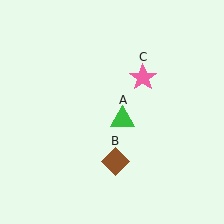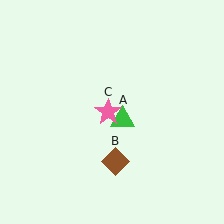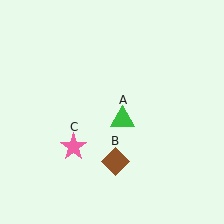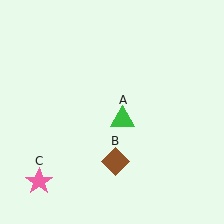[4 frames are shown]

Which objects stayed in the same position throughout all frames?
Green triangle (object A) and brown diamond (object B) remained stationary.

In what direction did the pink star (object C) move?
The pink star (object C) moved down and to the left.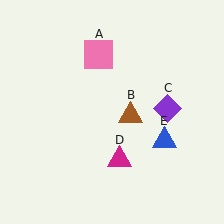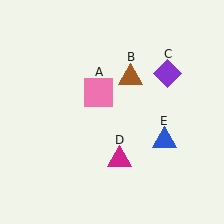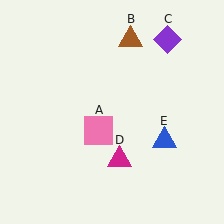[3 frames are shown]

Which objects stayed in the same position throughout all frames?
Magenta triangle (object D) and blue triangle (object E) remained stationary.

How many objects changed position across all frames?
3 objects changed position: pink square (object A), brown triangle (object B), purple diamond (object C).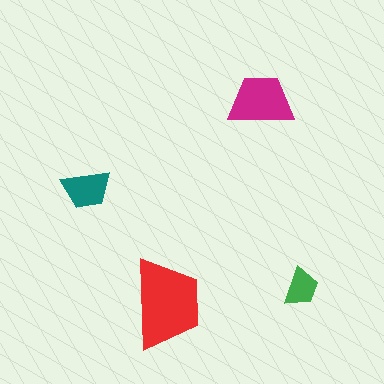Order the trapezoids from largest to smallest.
the red one, the magenta one, the teal one, the green one.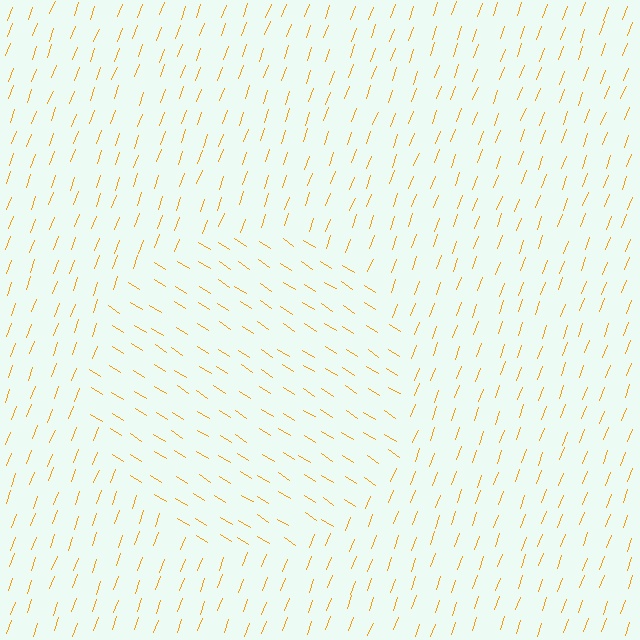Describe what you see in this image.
The image is filled with small orange line segments. A circle region in the image has lines oriented differently from the surrounding lines, creating a visible texture boundary.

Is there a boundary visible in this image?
Yes, there is a texture boundary formed by a change in line orientation.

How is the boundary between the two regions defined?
The boundary is defined purely by a change in line orientation (approximately 77 degrees difference). All lines are the same color and thickness.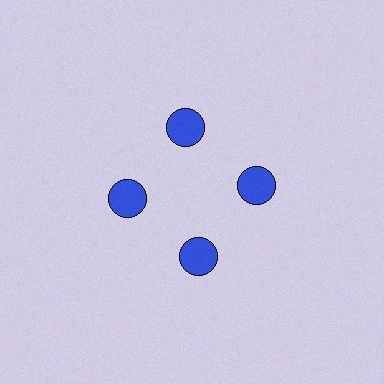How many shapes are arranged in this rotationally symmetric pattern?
There are 4 shapes, arranged in 4 groups of 1.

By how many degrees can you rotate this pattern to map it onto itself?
The pattern maps onto itself every 90 degrees of rotation.